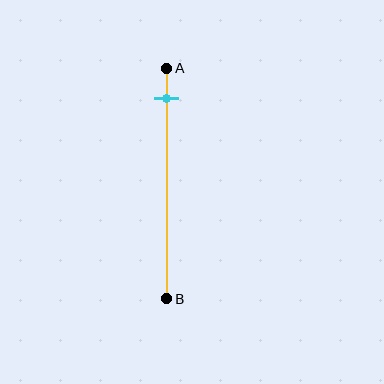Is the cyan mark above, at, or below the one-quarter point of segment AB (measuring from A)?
The cyan mark is above the one-quarter point of segment AB.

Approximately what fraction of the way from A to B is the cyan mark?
The cyan mark is approximately 15% of the way from A to B.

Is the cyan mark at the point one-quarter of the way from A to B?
No, the mark is at about 15% from A, not at the 25% one-quarter point.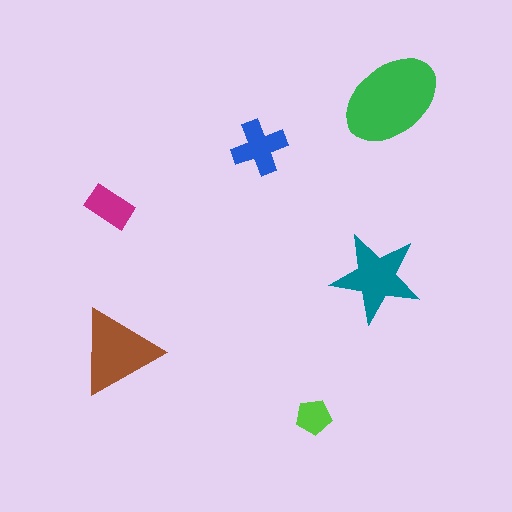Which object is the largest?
The green ellipse.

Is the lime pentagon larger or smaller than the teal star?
Smaller.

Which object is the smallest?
The lime pentagon.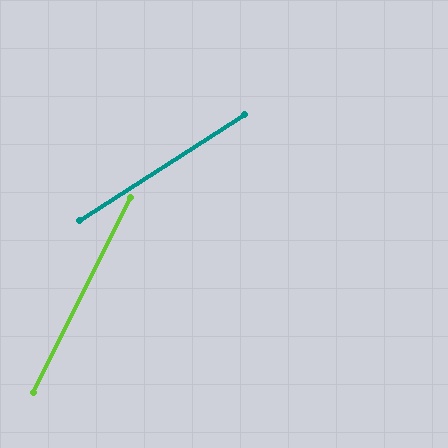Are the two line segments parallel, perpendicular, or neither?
Neither parallel nor perpendicular — they differ by about 31°.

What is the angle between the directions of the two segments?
Approximately 31 degrees.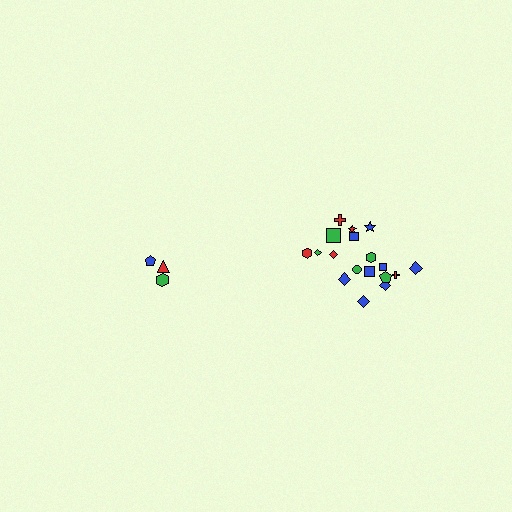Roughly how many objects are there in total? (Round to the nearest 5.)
Roughly 20 objects in total.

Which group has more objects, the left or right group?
The right group.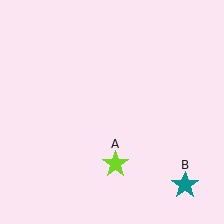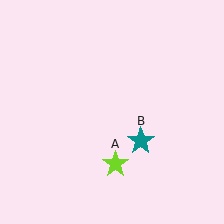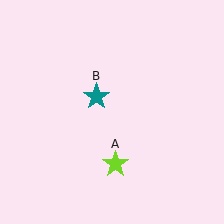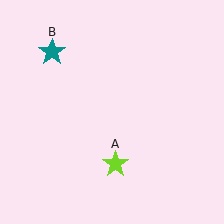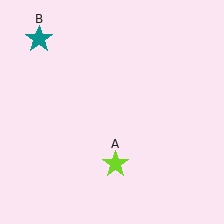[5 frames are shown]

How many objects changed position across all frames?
1 object changed position: teal star (object B).